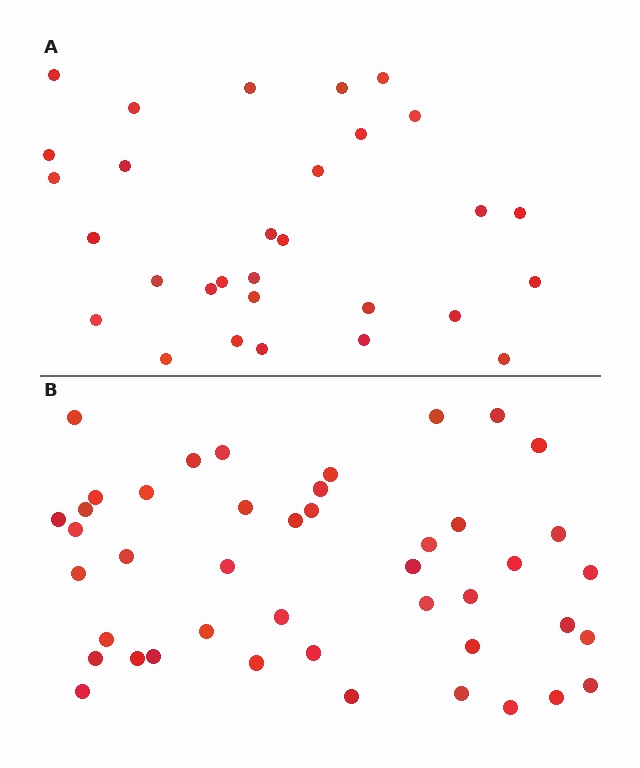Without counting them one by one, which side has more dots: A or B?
Region B (the bottom region) has more dots.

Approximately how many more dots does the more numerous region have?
Region B has approximately 15 more dots than region A.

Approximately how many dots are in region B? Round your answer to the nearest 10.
About 40 dots. (The exact count is 44, which rounds to 40.)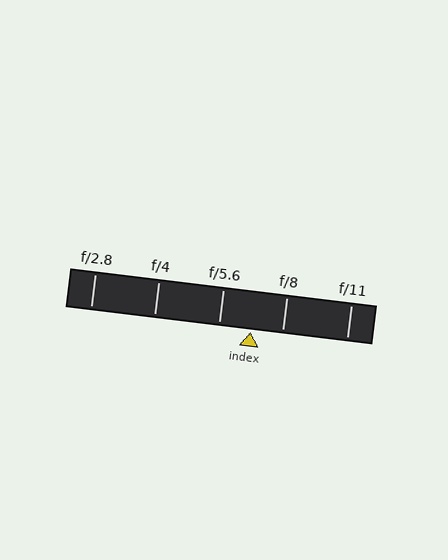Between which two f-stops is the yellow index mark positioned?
The index mark is between f/5.6 and f/8.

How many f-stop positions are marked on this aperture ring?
There are 5 f-stop positions marked.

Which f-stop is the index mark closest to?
The index mark is closest to f/8.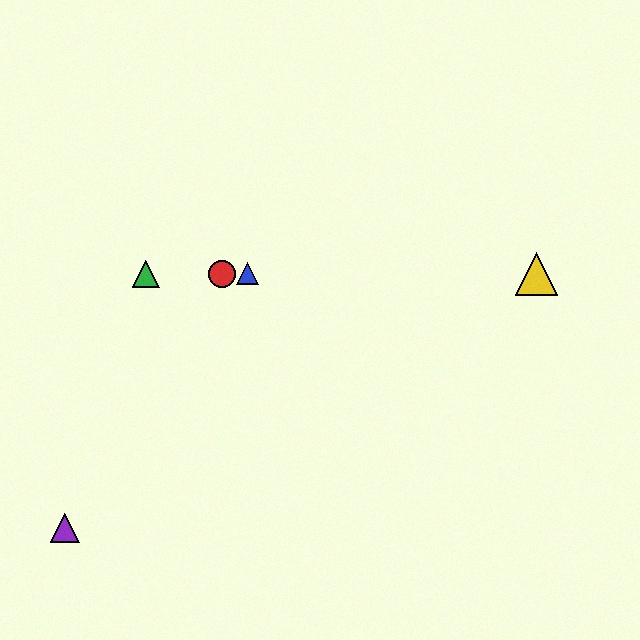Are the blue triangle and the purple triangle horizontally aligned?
No, the blue triangle is at y≈274 and the purple triangle is at y≈528.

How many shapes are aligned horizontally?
4 shapes (the red circle, the blue triangle, the green triangle, the yellow triangle) are aligned horizontally.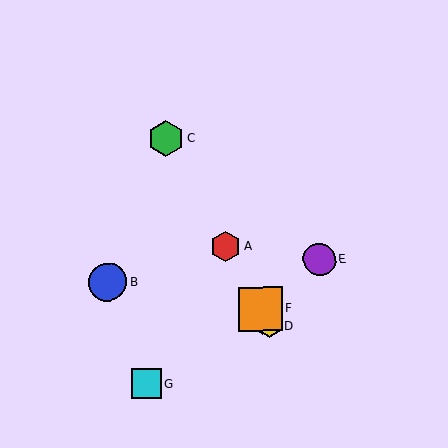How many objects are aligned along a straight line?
4 objects (A, C, D, F) are aligned along a straight line.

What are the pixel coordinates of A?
Object A is at (226, 246).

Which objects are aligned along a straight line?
Objects A, C, D, F are aligned along a straight line.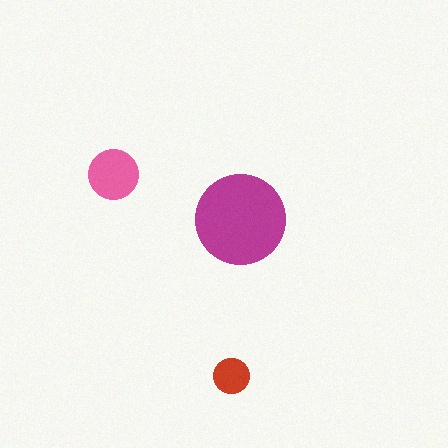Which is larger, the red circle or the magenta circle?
The magenta one.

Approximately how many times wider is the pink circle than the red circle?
About 1.5 times wider.